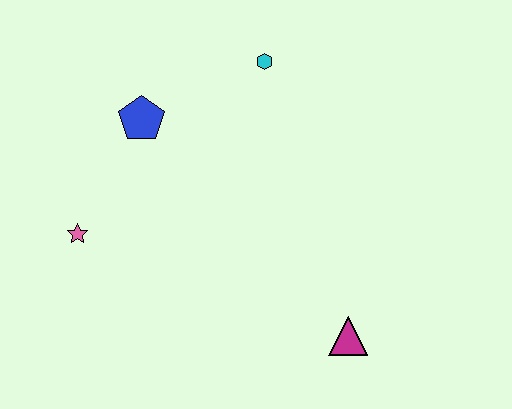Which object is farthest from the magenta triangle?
The blue pentagon is farthest from the magenta triangle.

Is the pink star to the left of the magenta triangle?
Yes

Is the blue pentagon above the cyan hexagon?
No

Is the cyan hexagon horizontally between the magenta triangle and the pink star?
Yes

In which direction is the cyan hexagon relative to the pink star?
The cyan hexagon is to the right of the pink star.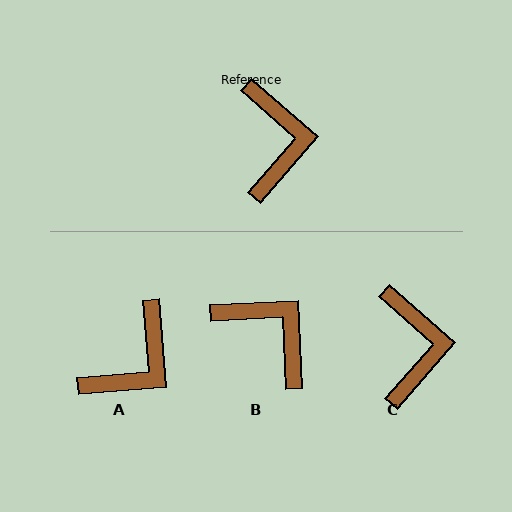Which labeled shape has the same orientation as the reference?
C.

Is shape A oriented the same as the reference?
No, it is off by about 44 degrees.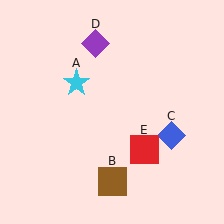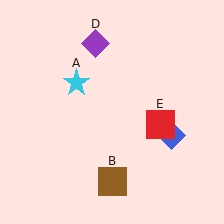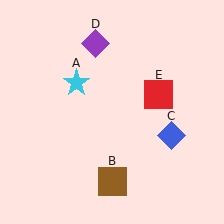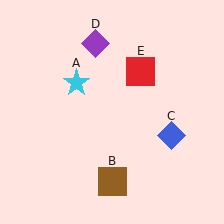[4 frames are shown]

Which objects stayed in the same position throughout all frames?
Cyan star (object A) and brown square (object B) and blue diamond (object C) and purple diamond (object D) remained stationary.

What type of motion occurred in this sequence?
The red square (object E) rotated counterclockwise around the center of the scene.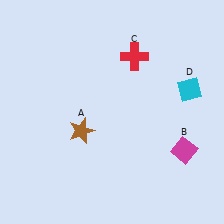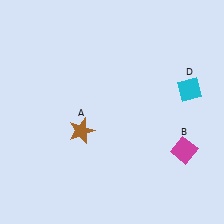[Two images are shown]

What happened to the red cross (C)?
The red cross (C) was removed in Image 2. It was in the top-right area of Image 1.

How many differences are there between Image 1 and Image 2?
There is 1 difference between the two images.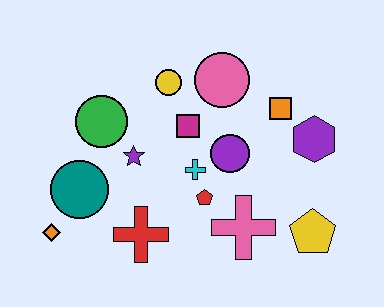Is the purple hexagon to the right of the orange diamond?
Yes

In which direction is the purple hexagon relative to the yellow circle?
The purple hexagon is to the right of the yellow circle.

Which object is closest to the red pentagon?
The cyan cross is closest to the red pentagon.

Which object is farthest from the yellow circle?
The yellow pentagon is farthest from the yellow circle.